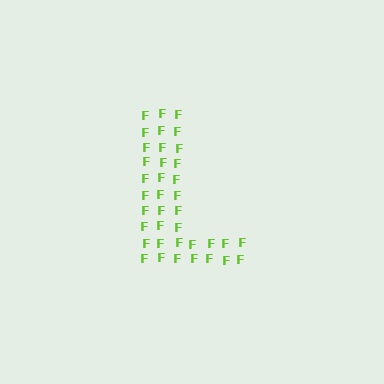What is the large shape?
The large shape is the letter L.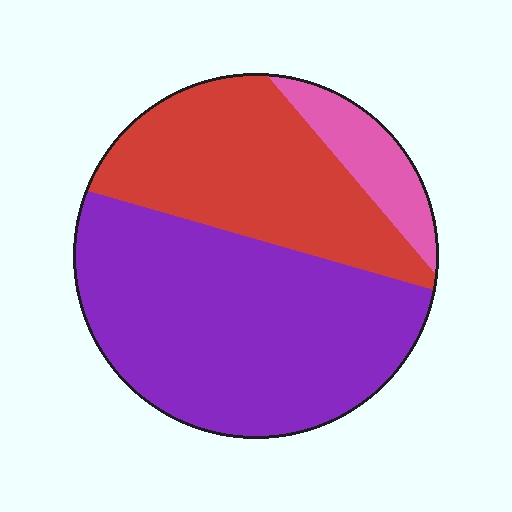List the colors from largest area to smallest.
From largest to smallest: purple, red, pink.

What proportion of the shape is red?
Red takes up about one third (1/3) of the shape.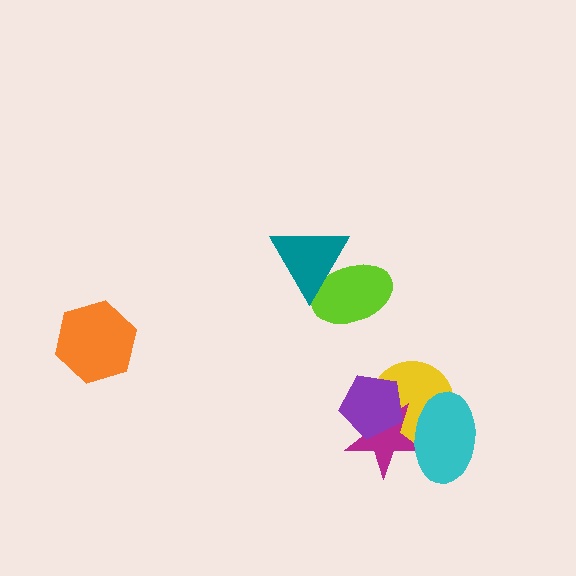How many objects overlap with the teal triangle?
1 object overlaps with the teal triangle.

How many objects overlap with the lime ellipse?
1 object overlaps with the lime ellipse.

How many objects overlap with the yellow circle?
3 objects overlap with the yellow circle.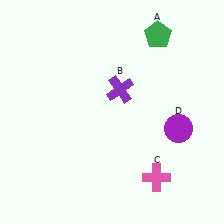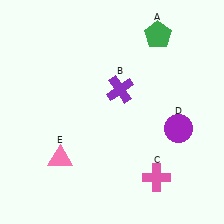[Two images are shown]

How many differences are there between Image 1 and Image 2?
There is 1 difference between the two images.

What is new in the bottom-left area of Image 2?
A pink triangle (E) was added in the bottom-left area of Image 2.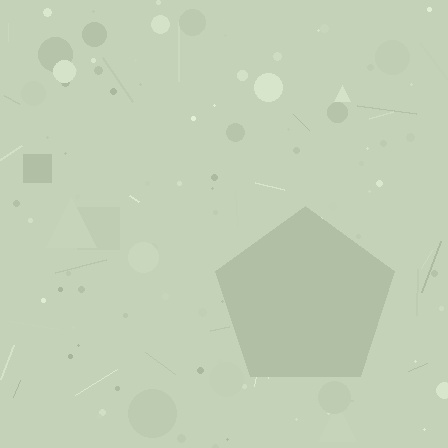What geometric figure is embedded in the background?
A pentagon is embedded in the background.